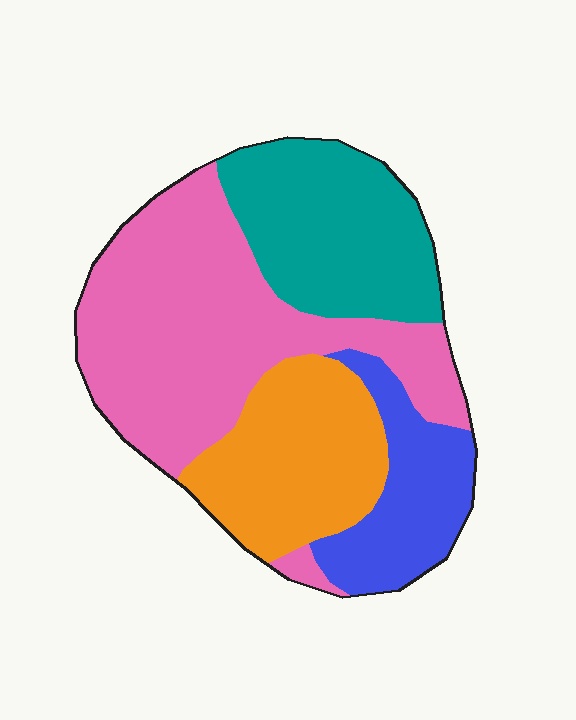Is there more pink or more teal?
Pink.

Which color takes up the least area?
Blue, at roughly 15%.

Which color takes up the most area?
Pink, at roughly 40%.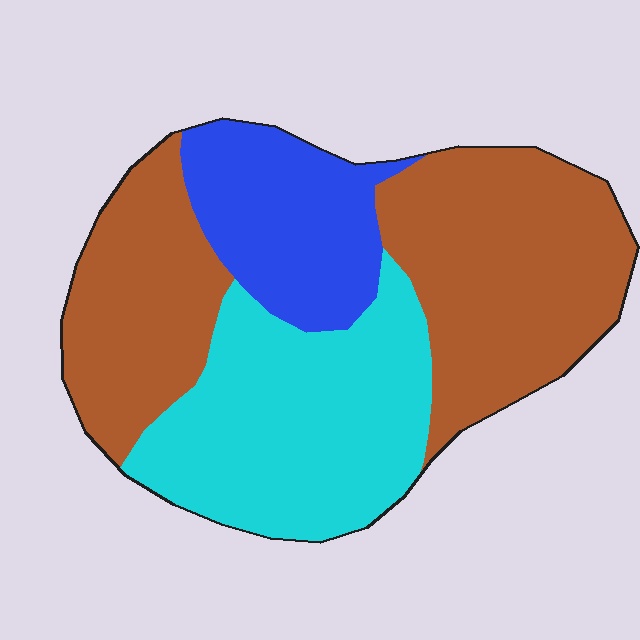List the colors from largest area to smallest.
From largest to smallest: brown, cyan, blue.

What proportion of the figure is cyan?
Cyan takes up between a sixth and a third of the figure.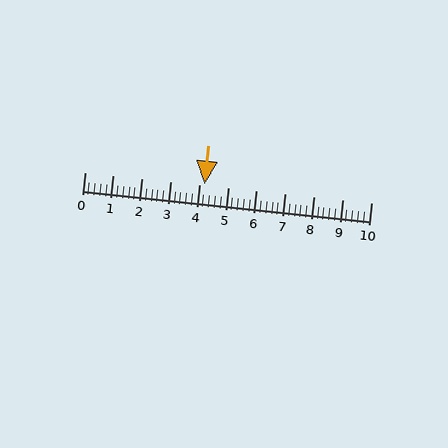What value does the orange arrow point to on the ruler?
The orange arrow points to approximately 4.2.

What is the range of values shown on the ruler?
The ruler shows values from 0 to 10.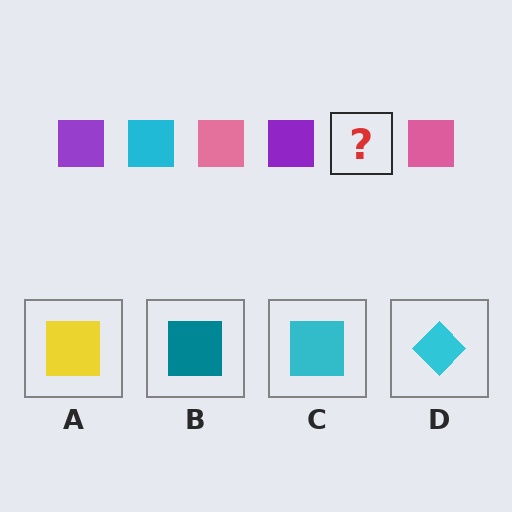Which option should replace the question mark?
Option C.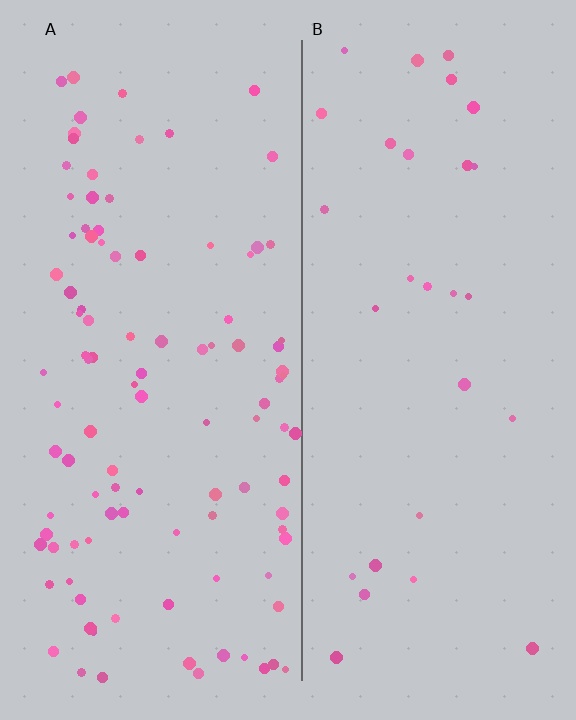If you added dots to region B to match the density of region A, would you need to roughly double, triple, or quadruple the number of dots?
Approximately quadruple.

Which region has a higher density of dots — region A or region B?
A (the left).